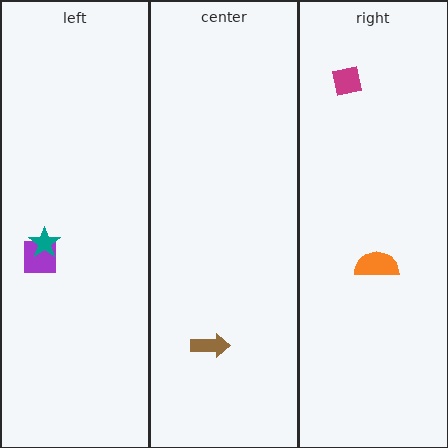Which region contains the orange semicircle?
The right region.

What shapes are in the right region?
The orange semicircle, the magenta square.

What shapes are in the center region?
The brown arrow.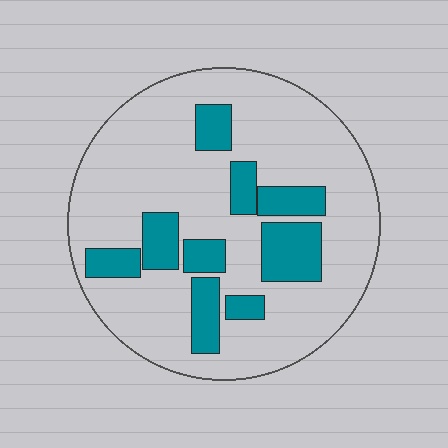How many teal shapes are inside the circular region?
9.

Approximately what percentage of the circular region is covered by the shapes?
Approximately 25%.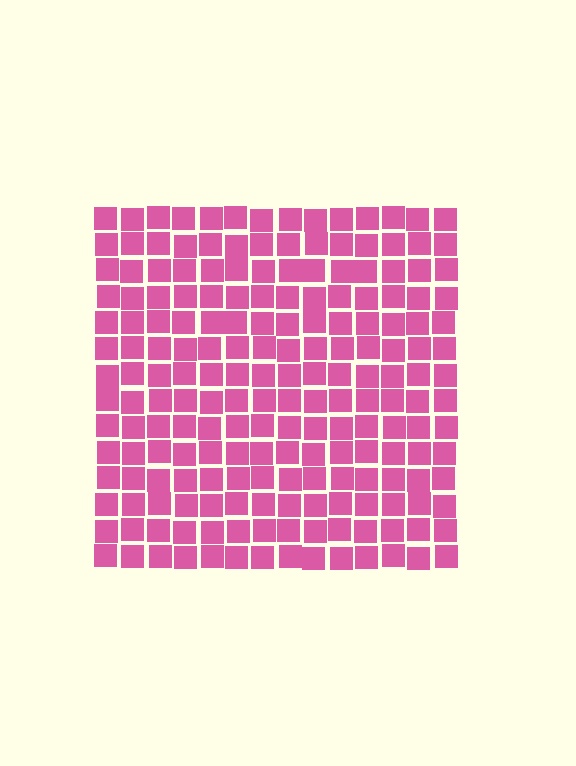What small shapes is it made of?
It is made of small squares.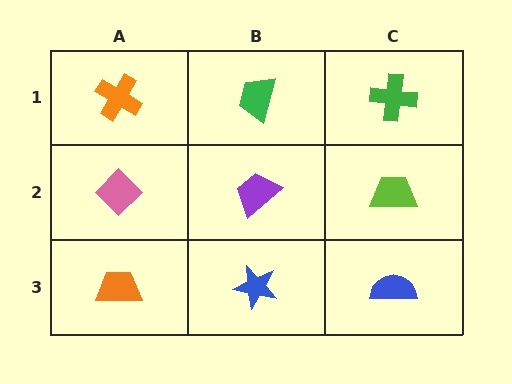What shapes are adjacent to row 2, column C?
A green cross (row 1, column C), a blue semicircle (row 3, column C), a purple trapezoid (row 2, column B).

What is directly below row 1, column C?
A lime trapezoid.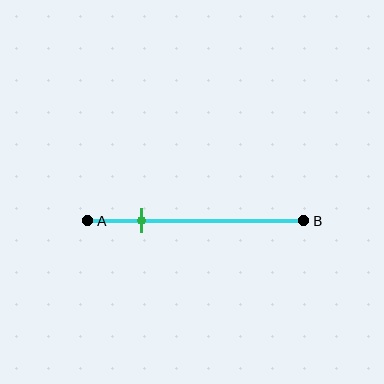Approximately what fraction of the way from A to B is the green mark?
The green mark is approximately 25% of the way from A to B.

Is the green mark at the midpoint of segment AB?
No, the mark is at about 25% from A, not at the 50% midpoint.